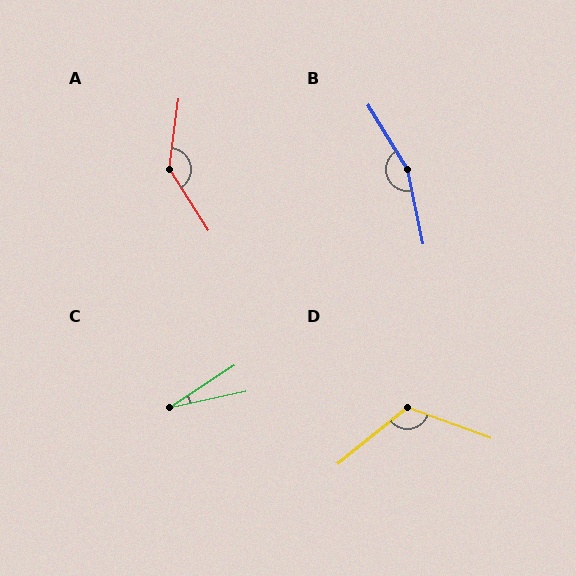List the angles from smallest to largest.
C (21°), D (121°), A (140°), B (161°).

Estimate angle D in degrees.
Approximately 121 degrees.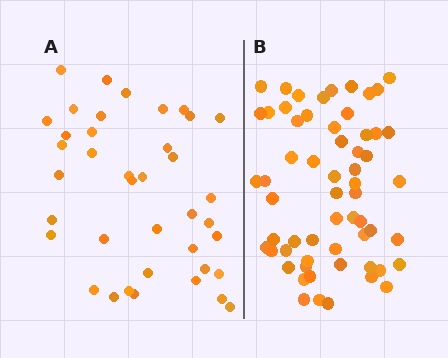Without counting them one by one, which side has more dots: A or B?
Region B (the right region) has more dots.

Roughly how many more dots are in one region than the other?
Region B has approximately 20 more dots than region A.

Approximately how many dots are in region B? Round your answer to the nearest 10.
About 60 dots.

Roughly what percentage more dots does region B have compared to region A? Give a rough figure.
About 55% more.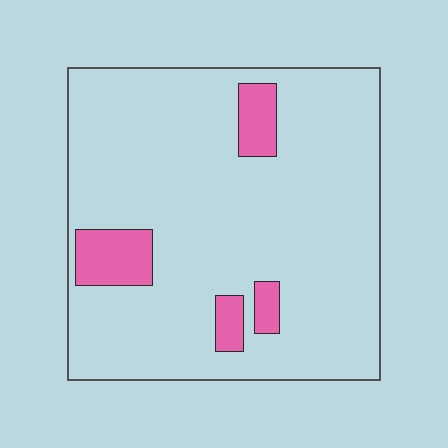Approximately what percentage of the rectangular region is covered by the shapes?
Approximately 10%.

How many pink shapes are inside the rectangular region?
4.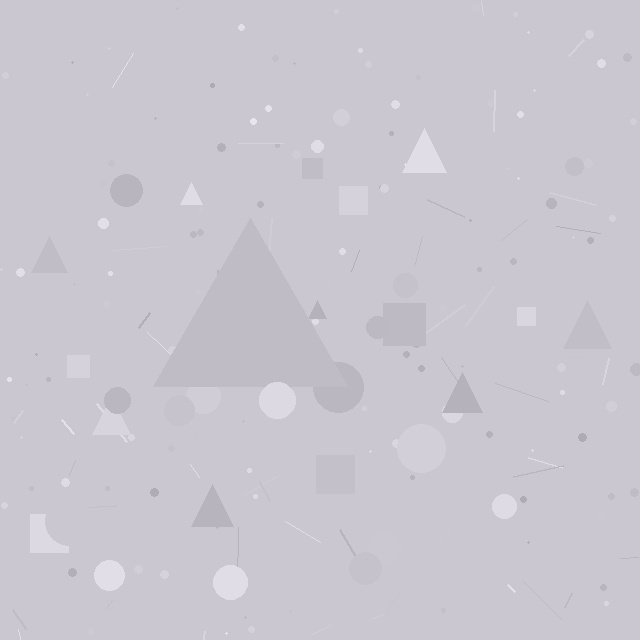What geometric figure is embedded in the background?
A triangle is embedded in the background.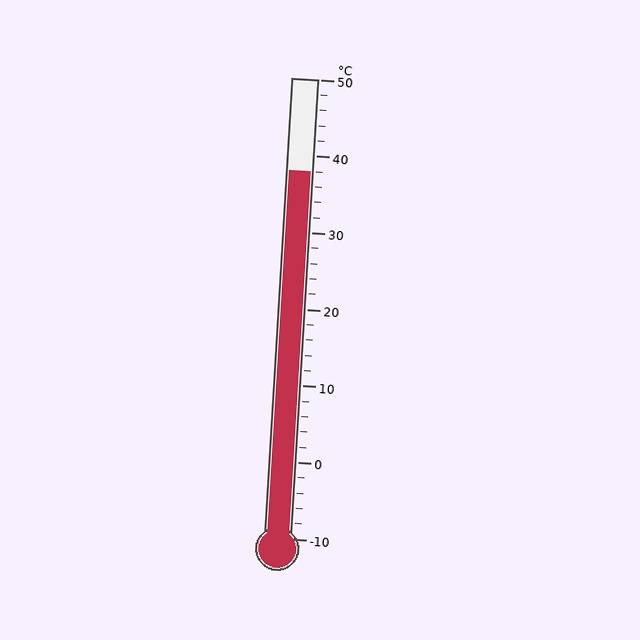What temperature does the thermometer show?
The thermometer shows approximately 38°C.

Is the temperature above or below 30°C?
The temperature is above 30°C.